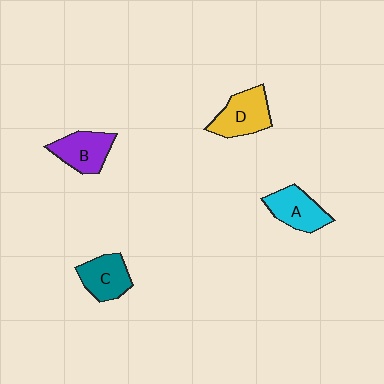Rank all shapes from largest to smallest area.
From largest to smallest: D (yellow), B (purple), A (cyan), C (teal).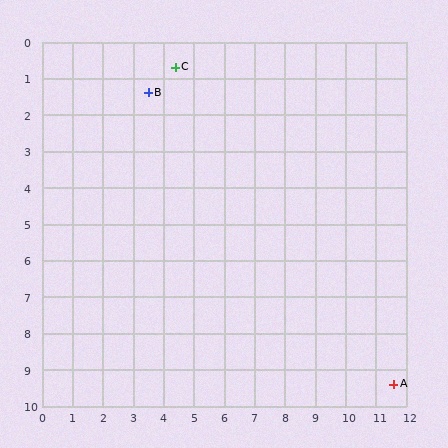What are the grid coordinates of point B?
Point B is at approximately (3.5, 1.4).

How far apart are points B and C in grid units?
Points B and C are about 1.1 grid units apart.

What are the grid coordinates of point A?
Point A is at approximately (11.6, 9.4).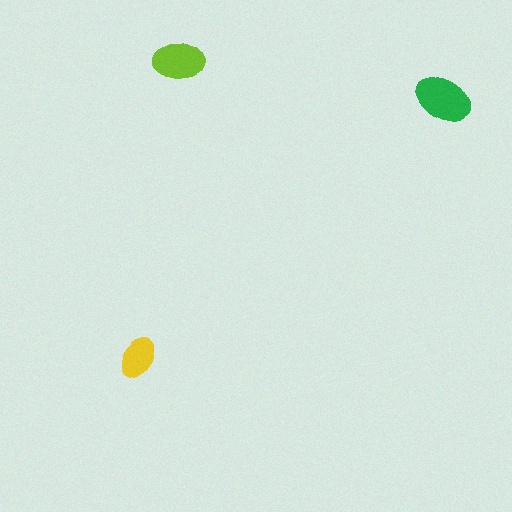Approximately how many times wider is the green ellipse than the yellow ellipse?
About 1.5 times wider.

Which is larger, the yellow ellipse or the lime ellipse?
The lime one.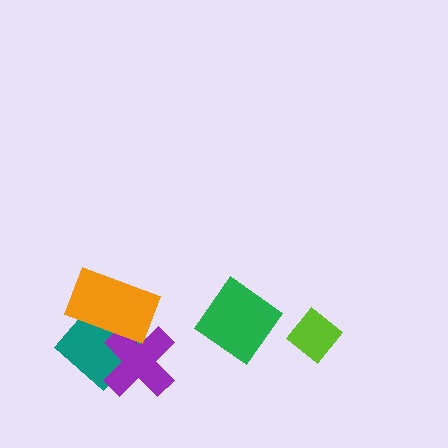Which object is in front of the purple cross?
The orange rectangle is in front of the purple cross.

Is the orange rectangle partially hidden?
No, no other shape covers it.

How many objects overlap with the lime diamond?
0 objects overlap with the lime diamond.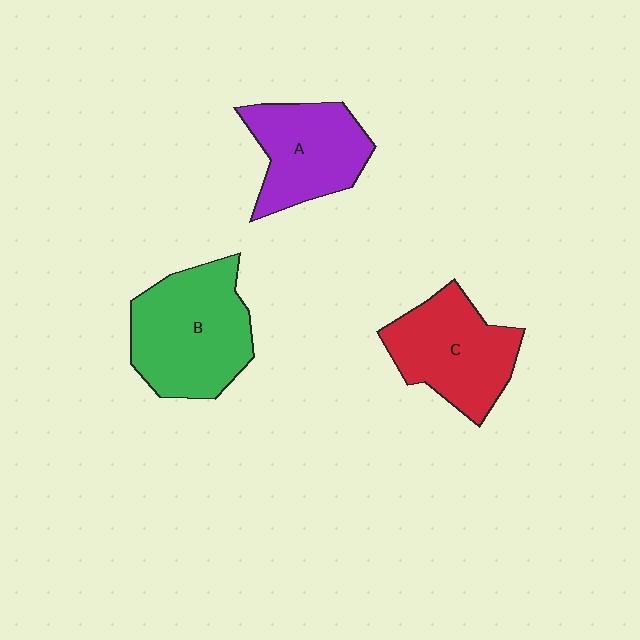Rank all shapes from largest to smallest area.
From largest to smallest: B (green), C (red), A (purple).